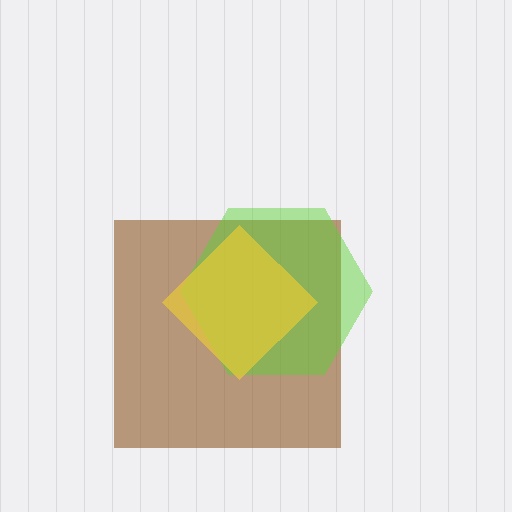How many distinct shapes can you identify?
There are 3 distinct shapes: a brown square, a lime hexagon, a yellow diamond.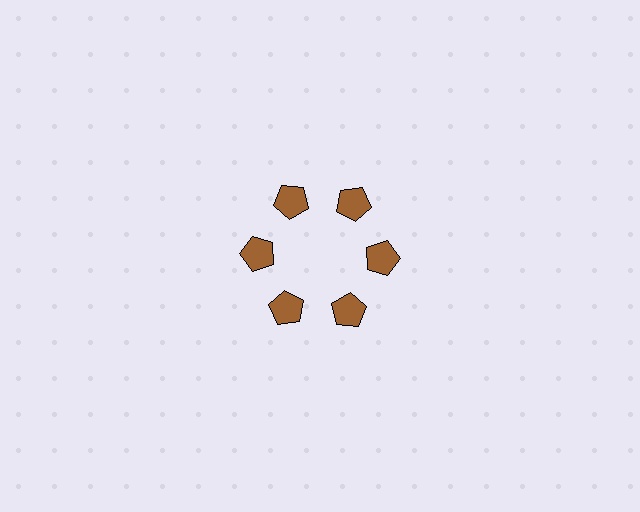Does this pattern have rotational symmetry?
Yes, this pattern has 6-fold rotational symmetry. It looks the same after rotating 60 degrees around the center.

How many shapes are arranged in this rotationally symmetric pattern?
There are 6 shapes, arranged in 6 groups of 1.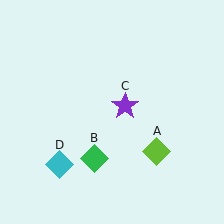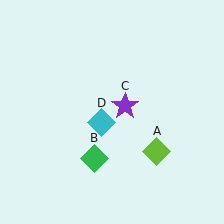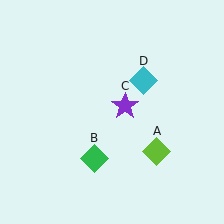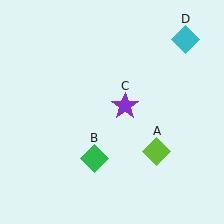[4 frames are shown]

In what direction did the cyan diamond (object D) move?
The cyan diamond (object D) moved up and to the right.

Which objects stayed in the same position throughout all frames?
Lime diamond (object A) and green diamond (object B) and purple star (object C) remained stationary.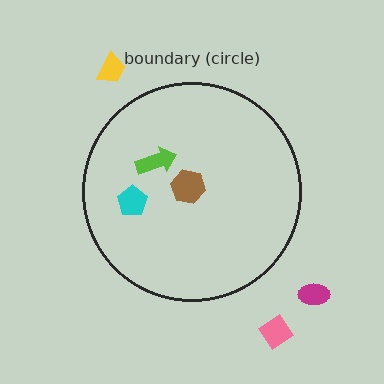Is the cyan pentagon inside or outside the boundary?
Inside.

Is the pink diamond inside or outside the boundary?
Outside.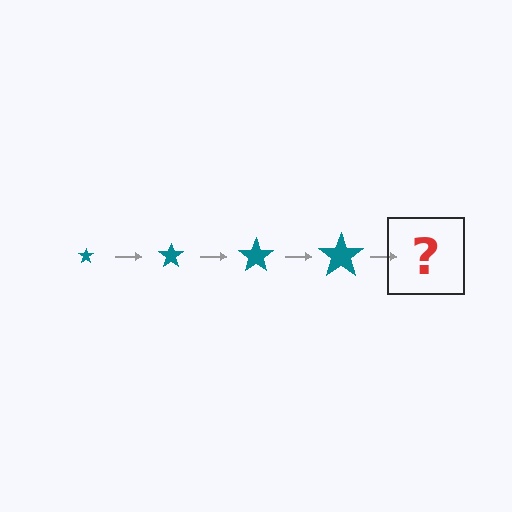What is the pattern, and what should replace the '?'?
The pattern is that the star gets progressively larger each step. The '?' should be a teal star, larger than the previous one.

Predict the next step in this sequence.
The next step is a teal star, larger than the previous one.